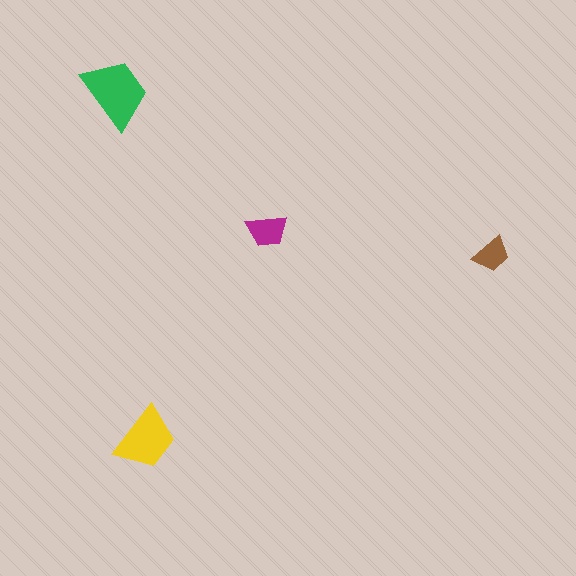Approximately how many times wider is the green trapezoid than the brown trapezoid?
About 2 times wider.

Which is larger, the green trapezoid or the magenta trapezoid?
The green one.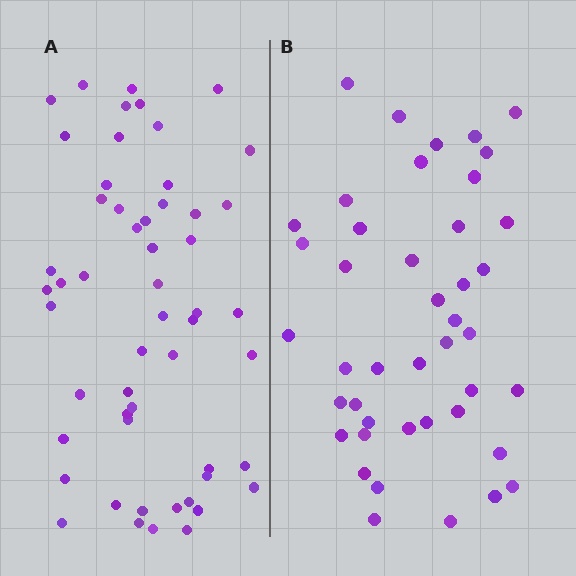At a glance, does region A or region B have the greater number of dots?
Region A (the left region) has more dots.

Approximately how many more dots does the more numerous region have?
Region A has roughly 12 or so more dots than region B.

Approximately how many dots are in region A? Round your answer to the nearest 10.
About 50 dots. (The exact count is 54, which rounds to 50.)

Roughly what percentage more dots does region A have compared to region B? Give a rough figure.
About 25% more.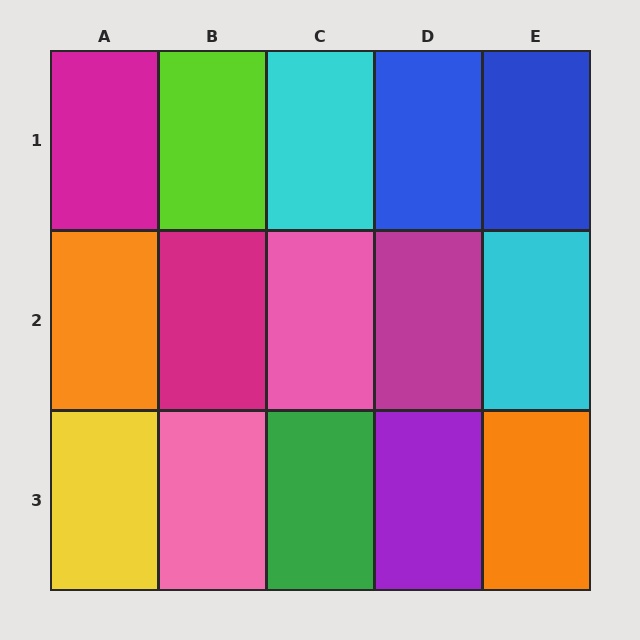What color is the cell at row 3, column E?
Orange.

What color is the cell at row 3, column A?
Yellow.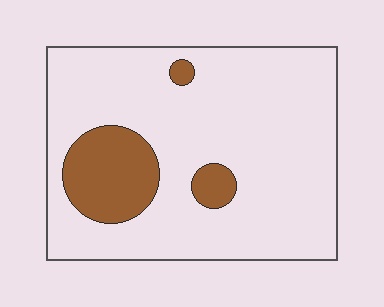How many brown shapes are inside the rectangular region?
3.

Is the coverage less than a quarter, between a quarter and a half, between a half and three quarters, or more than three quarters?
Less than a quarter.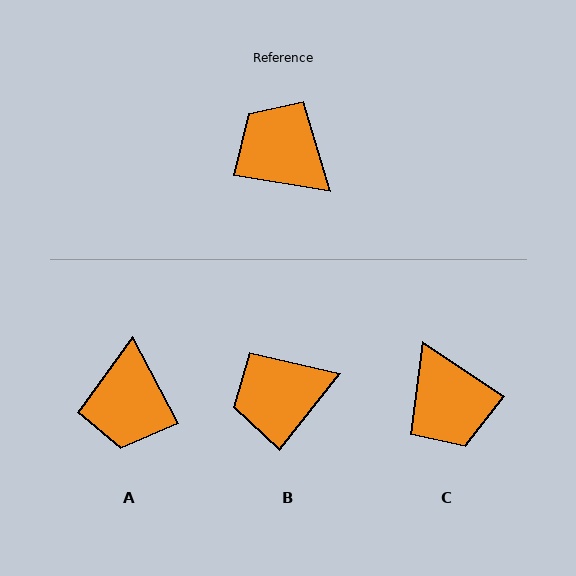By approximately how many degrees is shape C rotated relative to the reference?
Approximately 156 degrees counter-clockwise.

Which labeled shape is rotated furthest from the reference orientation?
C, about 156 degrees away.